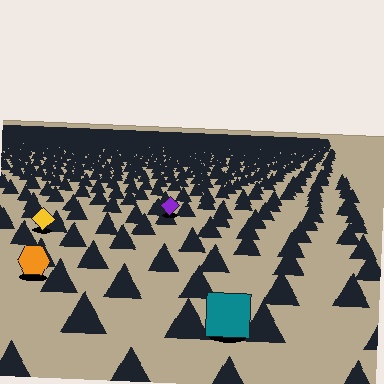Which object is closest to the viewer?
The teal square is closest. The texture marks near it are larger and more spread out.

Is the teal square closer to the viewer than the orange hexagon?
Yes. The teal square is closer — you can tell from the texture gradient: the ground texture is coarser near it.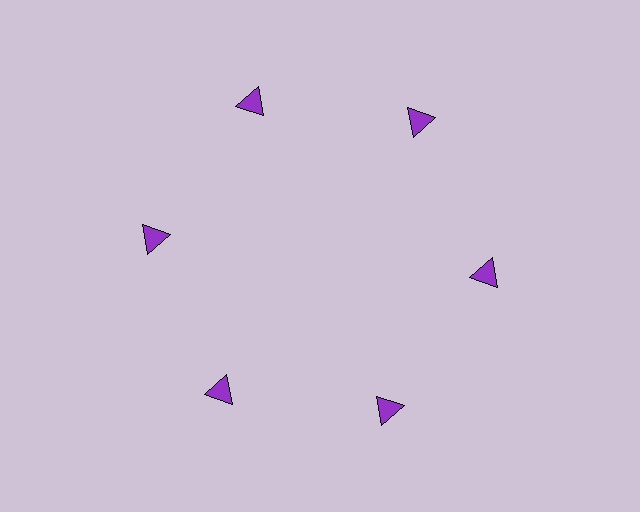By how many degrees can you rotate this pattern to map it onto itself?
The pattern maps onto itself every 60 degrees of rotation.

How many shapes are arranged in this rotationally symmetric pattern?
There are 6 shapes, arranged in 6 groups of 1.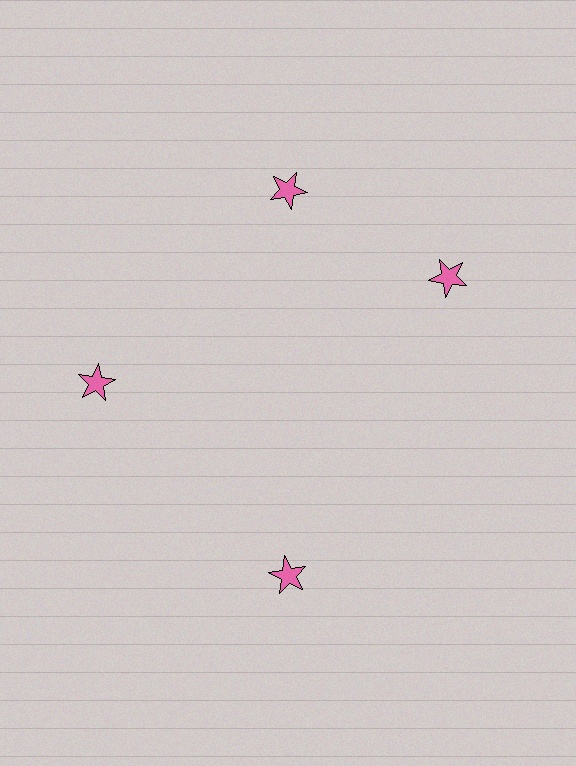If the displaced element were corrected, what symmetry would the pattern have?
It would have 4-fold rotational symmetry — the pattern would map onto itself every 90 degrees.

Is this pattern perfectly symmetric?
No. The 4 pink stars are arranged in a ring, but one element near the 3 o'clock position is rotated out of alignment along the ring, breaking the 4-fold rotational symmetry.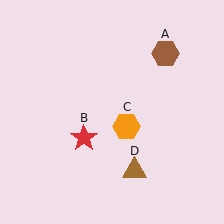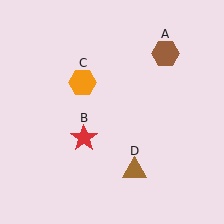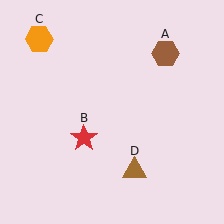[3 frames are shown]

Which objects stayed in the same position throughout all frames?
Brown hexagon (object A) and red star (object B) and brown triangle (object D) remained stationary.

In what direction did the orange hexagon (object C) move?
The orange hexagon (object C) moved up and to the left.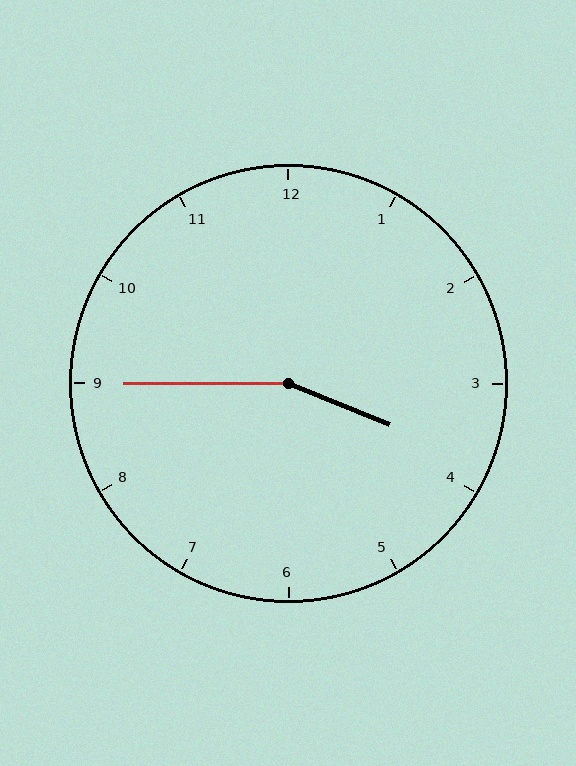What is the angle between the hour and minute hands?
Approximately 158 degrees.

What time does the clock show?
3:45.